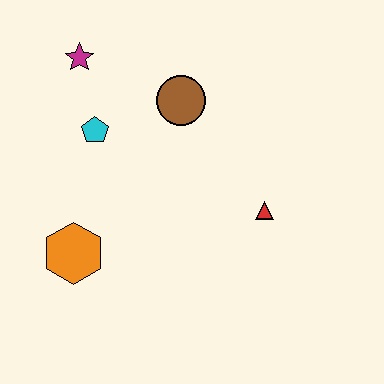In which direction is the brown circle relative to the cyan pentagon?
The brown circle is to the right of the cyan pentagon.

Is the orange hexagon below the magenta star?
Yes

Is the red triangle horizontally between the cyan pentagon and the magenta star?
No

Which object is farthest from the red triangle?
The magenta star is farthest from the red triangle.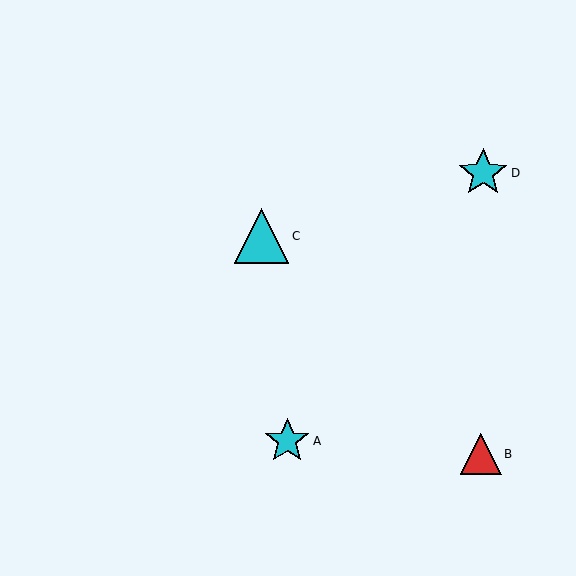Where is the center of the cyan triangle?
The center of the cyan triangle is at (262, 236).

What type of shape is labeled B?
Shape B is a red triangle.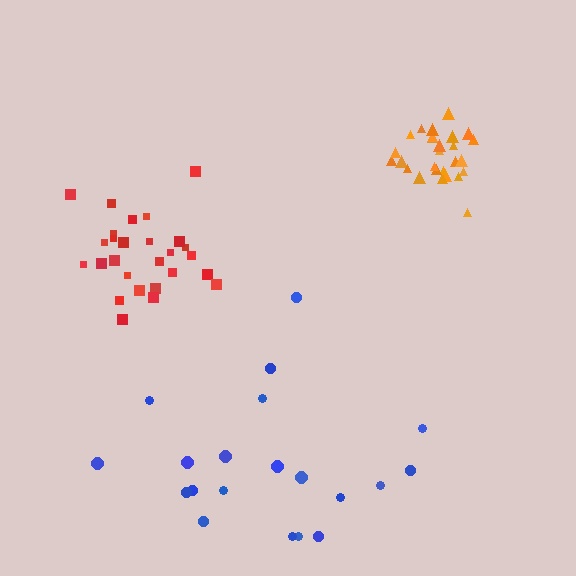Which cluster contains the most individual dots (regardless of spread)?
Orange (28).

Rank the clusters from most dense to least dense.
orange, red, blue.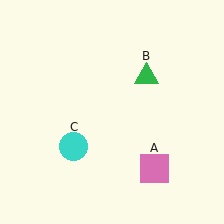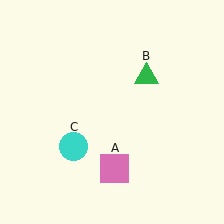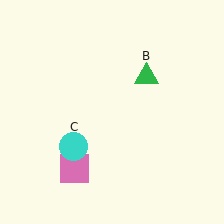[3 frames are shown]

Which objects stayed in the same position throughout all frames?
Green triangle (object B) and cyan circle (object C) remained stationary.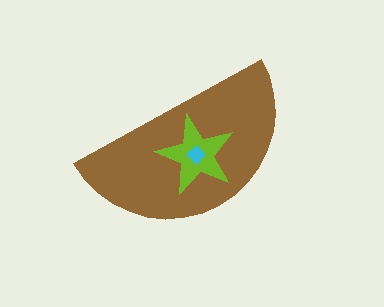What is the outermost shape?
The brown semicircle.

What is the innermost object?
The cyan diamond.